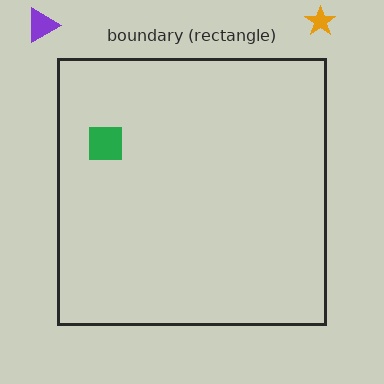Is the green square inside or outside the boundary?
Inside.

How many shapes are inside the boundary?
1 inside, 2 outside.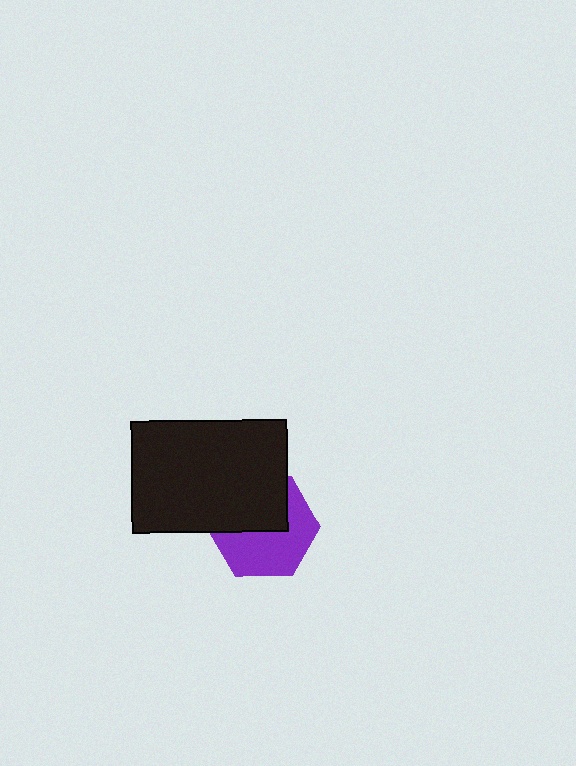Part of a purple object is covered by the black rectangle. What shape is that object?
It is a hexagon.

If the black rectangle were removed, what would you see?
You would see the complete purple hexagon.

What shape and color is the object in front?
The object in front is a black rectangle.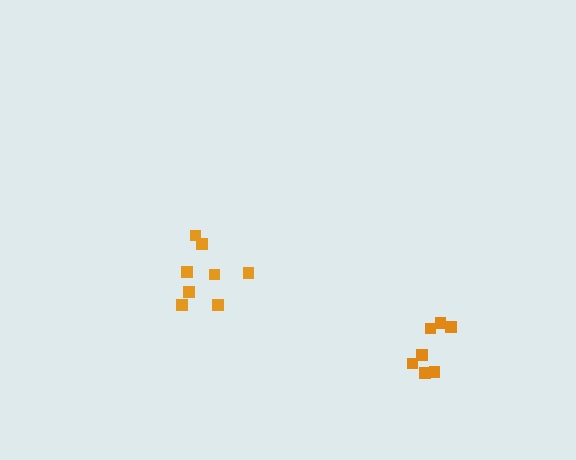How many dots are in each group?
Group 1: 8 dots, Group 2: 7 dots (15 total).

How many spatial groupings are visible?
There are 2 spatial groupings.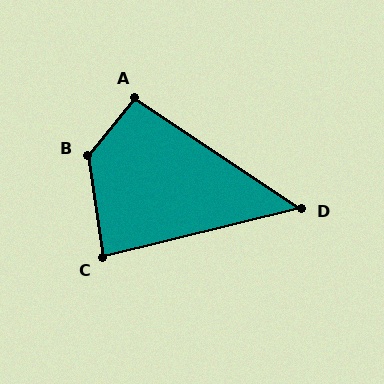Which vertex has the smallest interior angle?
D, at approximately 47 degrees.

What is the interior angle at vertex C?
Approximately 85 degrees (acute).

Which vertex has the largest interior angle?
B, at approximately 133 degrees.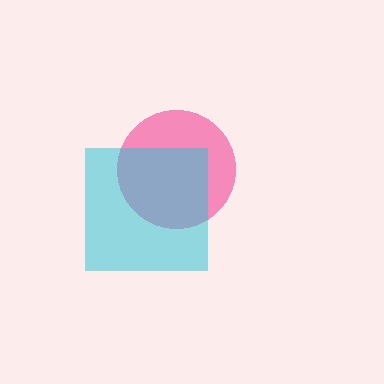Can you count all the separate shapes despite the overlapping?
Yes, there are 2 separate shapes.